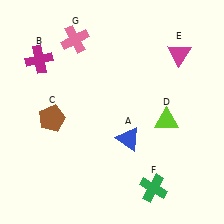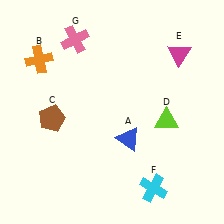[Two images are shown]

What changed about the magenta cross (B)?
In Image 1, B is magenta. In Image 2, it changed to orange.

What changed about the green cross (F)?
In Image 1, F is green. In Image 2, it changed to cyan.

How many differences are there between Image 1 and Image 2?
There are 2 differences between the two images.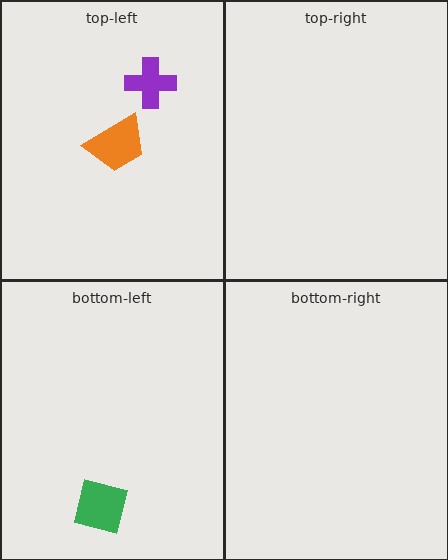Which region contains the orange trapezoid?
The top-left region.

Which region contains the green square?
The bottom-left region.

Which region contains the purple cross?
The top-left region.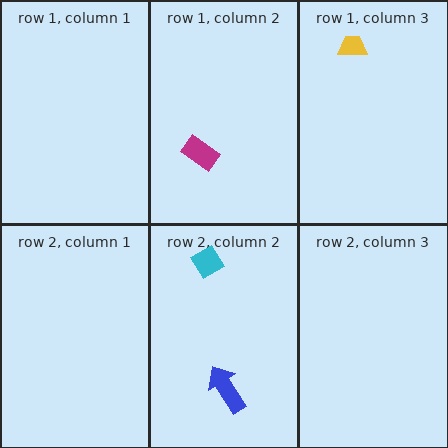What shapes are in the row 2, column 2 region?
The blue arrow, the cyan diamond.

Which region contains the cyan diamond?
The row 2, column 2 region.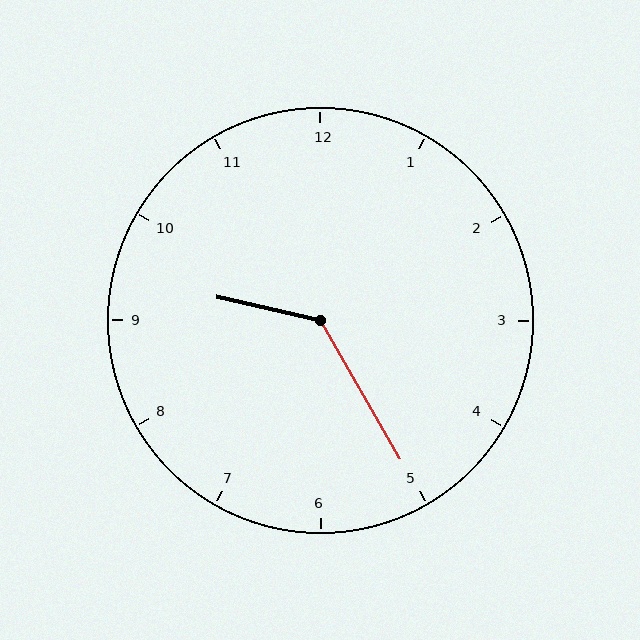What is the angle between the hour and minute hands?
Approximately 132 degrees.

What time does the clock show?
9:25.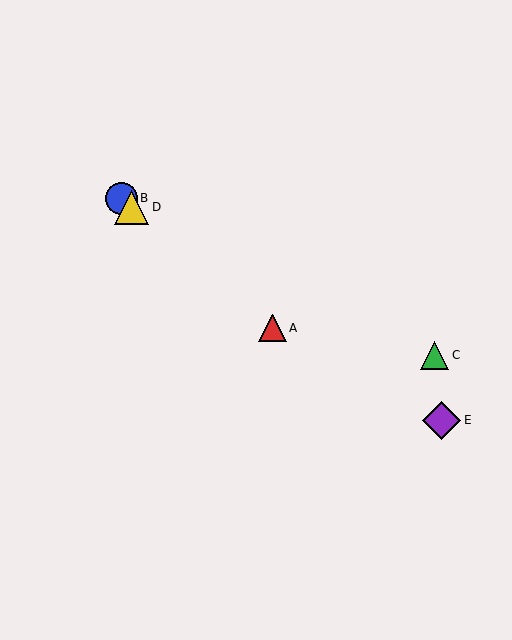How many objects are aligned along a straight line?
3 objects (A, B, D) are aligned along a straight line.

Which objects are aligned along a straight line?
Objects A, B, D are aligned along a straight line.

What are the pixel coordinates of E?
Object E is at (442, 420).